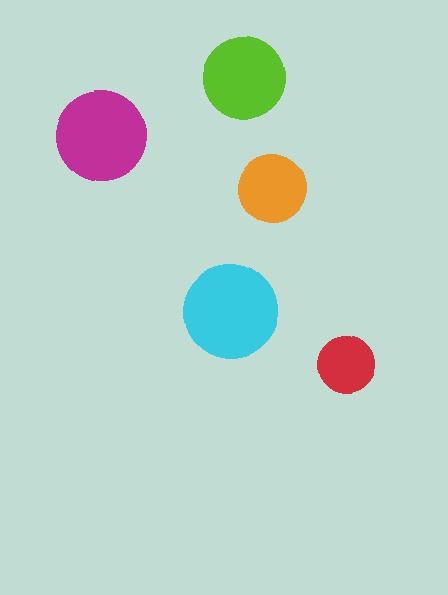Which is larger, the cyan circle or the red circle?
The cyan one.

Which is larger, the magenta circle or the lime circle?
The magenta one.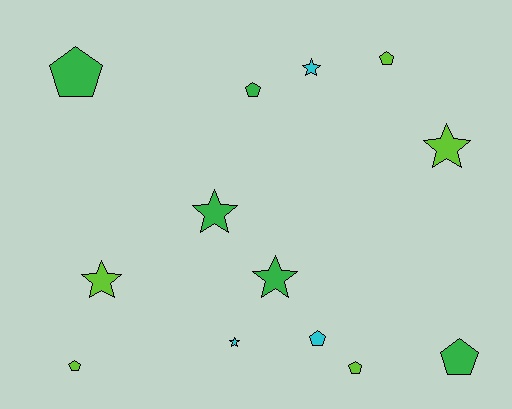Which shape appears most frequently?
Pentagon, with 7 objects.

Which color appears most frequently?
Green, with 5 objects.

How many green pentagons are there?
There are 3 green pentagons.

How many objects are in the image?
There are 13 objects.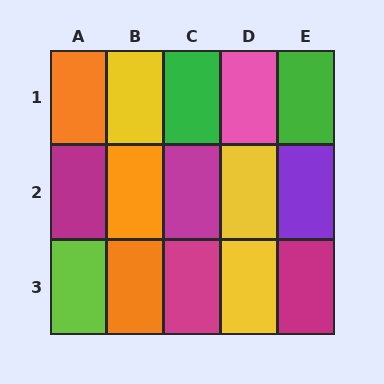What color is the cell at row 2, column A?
Magenta.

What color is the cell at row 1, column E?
Green.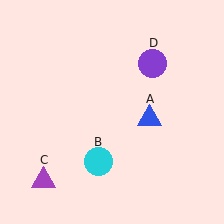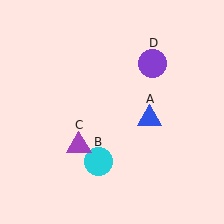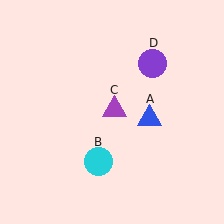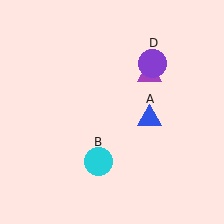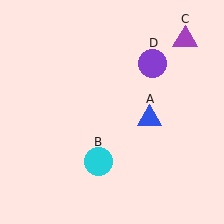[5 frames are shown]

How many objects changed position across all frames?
1 object changed position: purple triangle (object C).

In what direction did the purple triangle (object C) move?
The purple triangle (object C) moved up and to the right.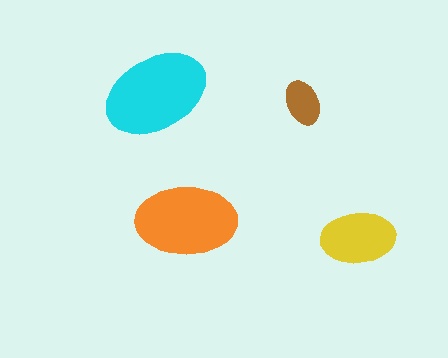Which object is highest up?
The cyan ellipse is topmost.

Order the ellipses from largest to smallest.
the cyan one, the orange one, the yellow one, the brown one.